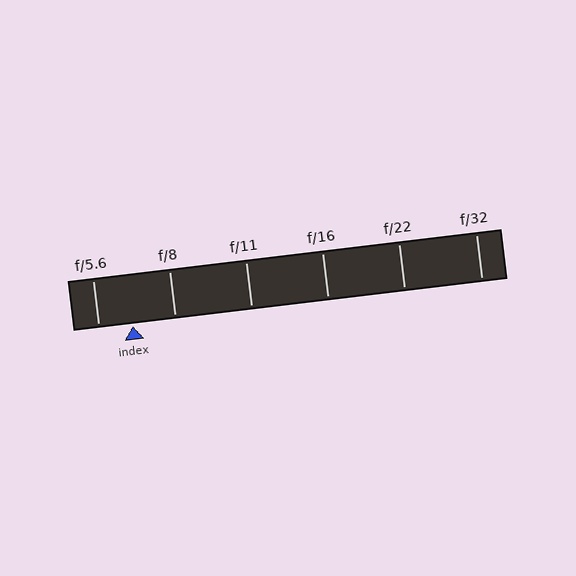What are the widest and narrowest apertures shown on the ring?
The widest aperture shown is f/5.6 and the narrowest is f/32.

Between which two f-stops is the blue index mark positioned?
The index mark is between f/5.6 and f/8.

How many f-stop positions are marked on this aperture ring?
There are 6 f-stop positions marked.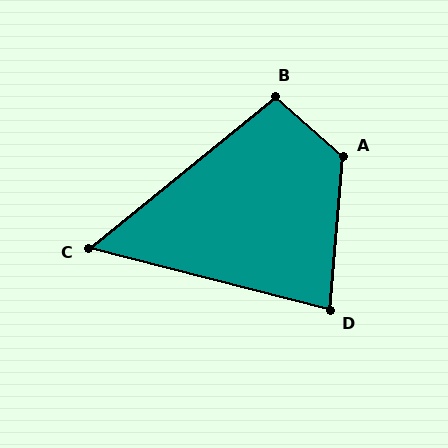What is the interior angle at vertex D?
Approximately 80 degrees (acute).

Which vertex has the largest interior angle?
A, at approximately 127 degrees.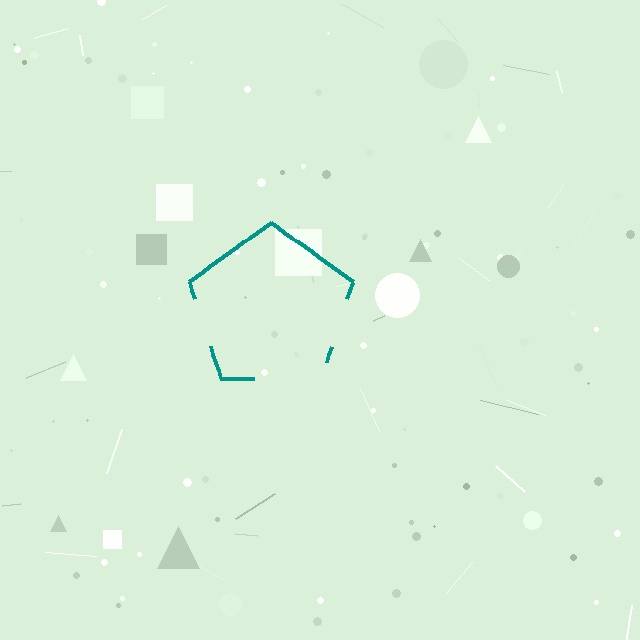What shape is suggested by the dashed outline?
The dashed outline suggests a pentagon.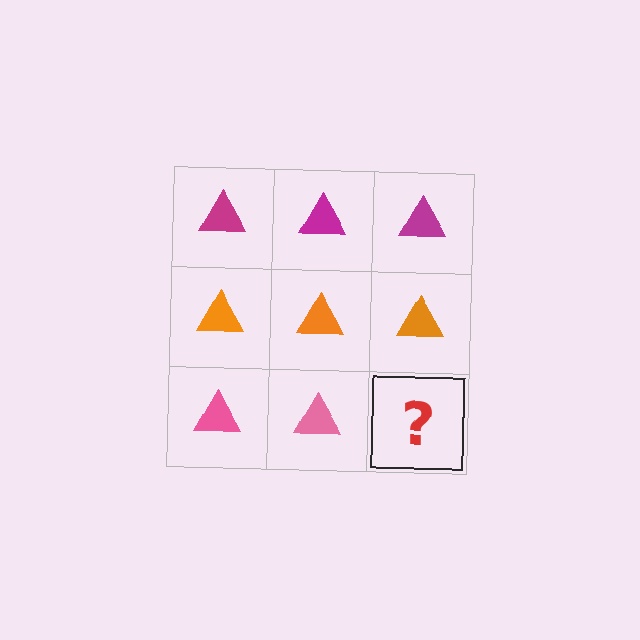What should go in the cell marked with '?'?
The missing cell should contain a pink triangle.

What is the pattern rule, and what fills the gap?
The rule is that each row has a consistent color. The gap should be filled with a pink triangle.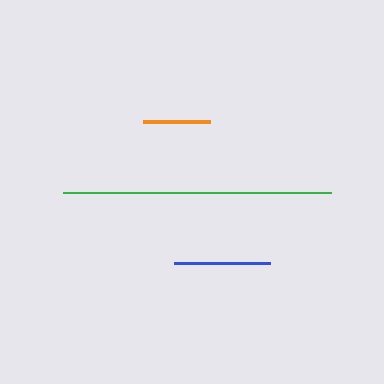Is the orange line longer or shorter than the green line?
The green line is longer than the orange line.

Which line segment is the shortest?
The orange line is the shortest at approximately 68 pixels.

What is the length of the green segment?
The green segment is approximately 268 pixels long.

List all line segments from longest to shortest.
From longest to shortest: green, blue, orange.